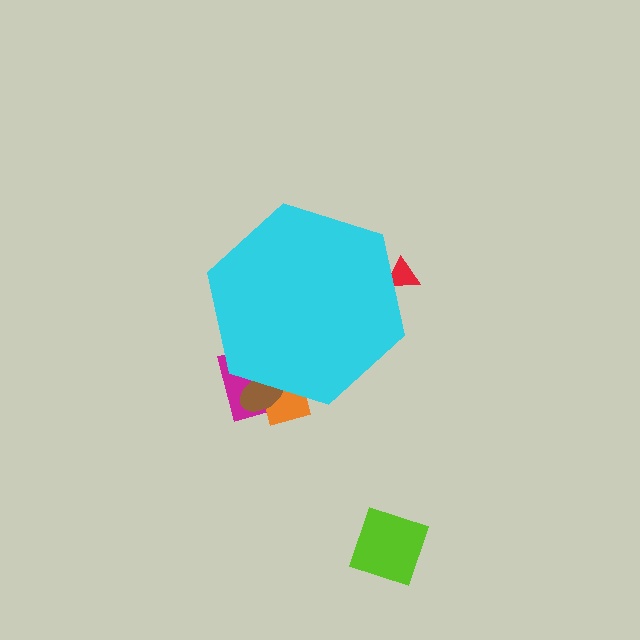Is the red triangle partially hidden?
Yes, the red triangle is partially hidden behind the cyan hexagon.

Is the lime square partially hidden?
No, the lime square is fully visible.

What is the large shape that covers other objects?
A cyan hexagon.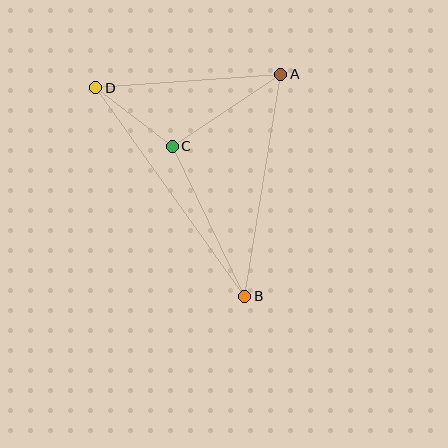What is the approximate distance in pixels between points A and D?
The distance between A and D is approximately 185 pixels.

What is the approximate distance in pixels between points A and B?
The distance between A and B is approximately 225 pixels.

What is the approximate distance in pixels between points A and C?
The distance between A and C is approximately 130 pixels.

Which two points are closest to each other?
Points C and D are closest to each other.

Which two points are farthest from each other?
Points B and D are farthest from each other.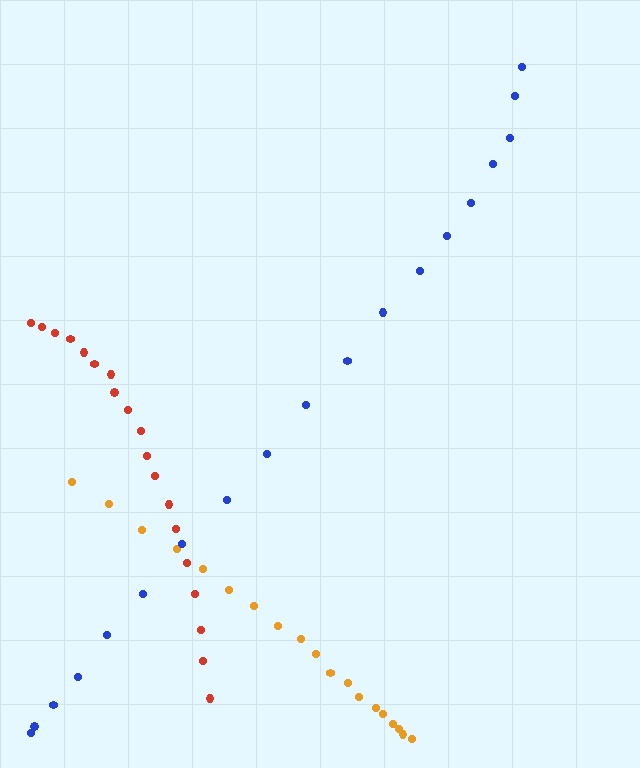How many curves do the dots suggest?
There are 3 distinct paths.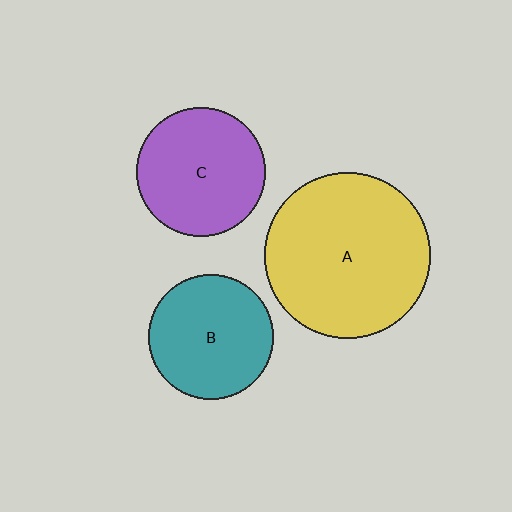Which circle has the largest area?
Circle A (yellow).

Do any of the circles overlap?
No, none of the circles overlap.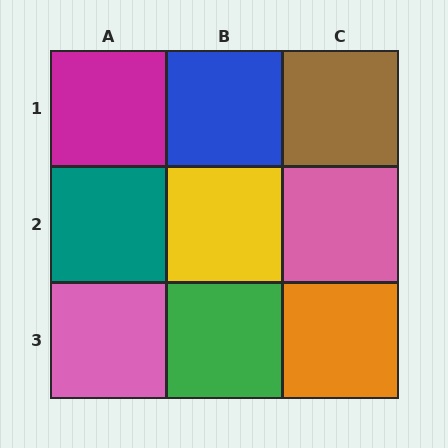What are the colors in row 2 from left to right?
Teal, yellow, pink.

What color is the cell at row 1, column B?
Blue.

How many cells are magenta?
1 cell is magenta.